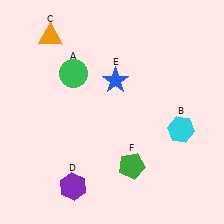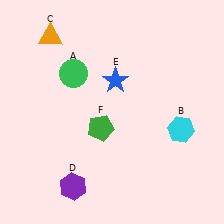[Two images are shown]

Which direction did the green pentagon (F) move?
The green pentagon (F) moved up.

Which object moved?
The green pentagon (F) moved up.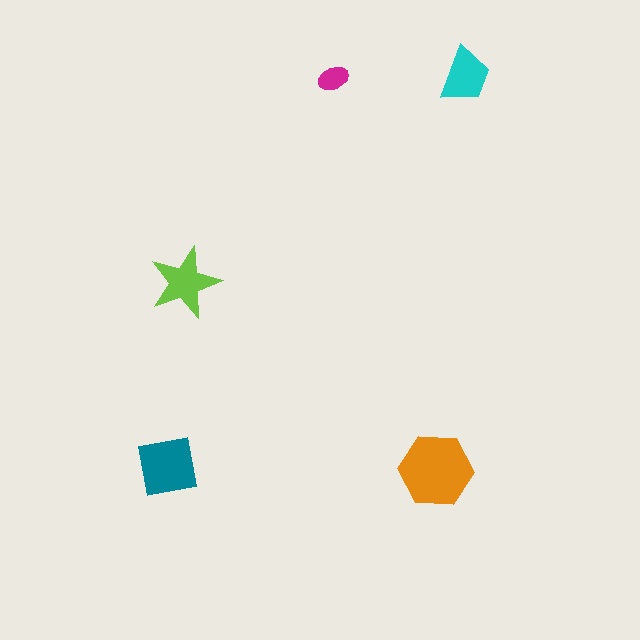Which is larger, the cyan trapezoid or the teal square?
The teal square.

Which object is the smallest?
The magenta ellipse.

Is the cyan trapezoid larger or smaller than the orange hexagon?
Smaller.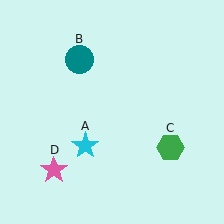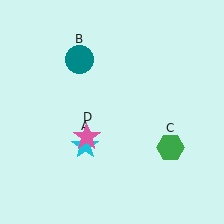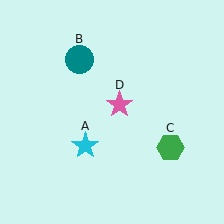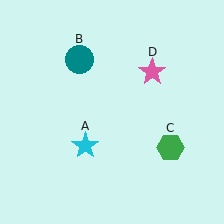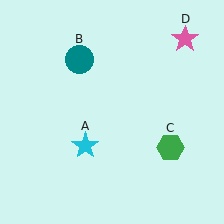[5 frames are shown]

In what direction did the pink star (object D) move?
The pink star (object D) moved up and to the right.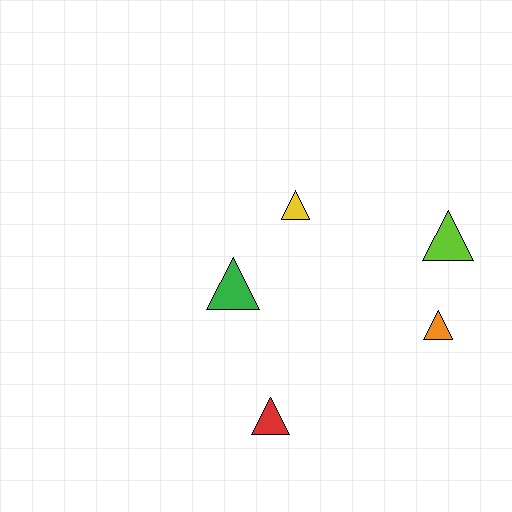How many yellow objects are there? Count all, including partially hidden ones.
There is 1 yellow object.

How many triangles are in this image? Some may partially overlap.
There are 5 triangles.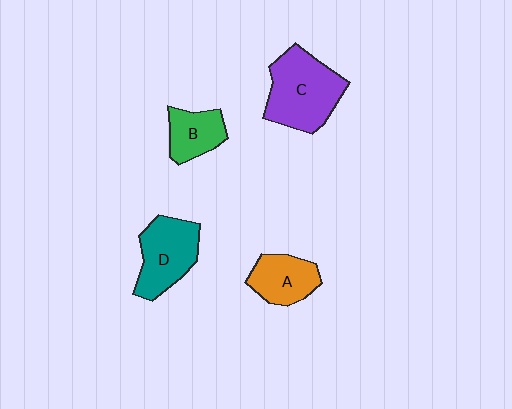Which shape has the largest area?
Shape C (purple).